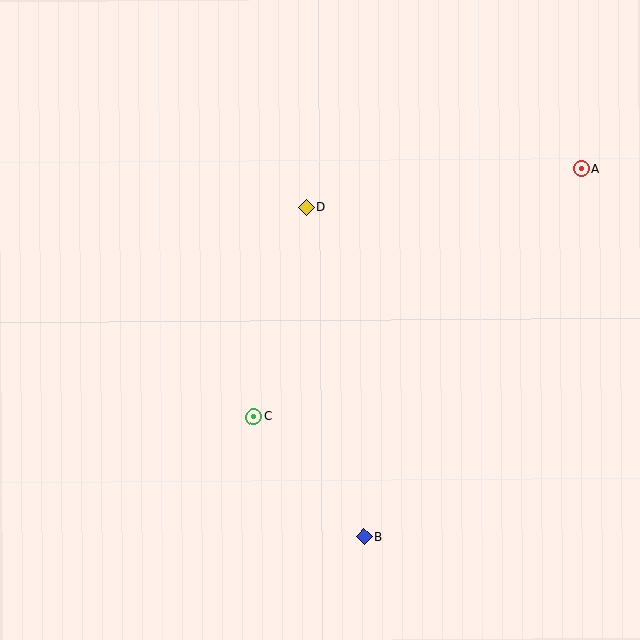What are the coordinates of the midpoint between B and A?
The midpoint between B and A is at (472, 352).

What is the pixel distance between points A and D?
The distance between A and D is 278 pixels.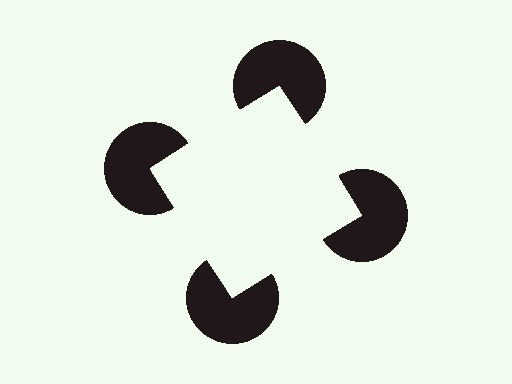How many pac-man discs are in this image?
There are 4 — one at each vertex of the illusory square.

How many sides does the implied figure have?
4 sides.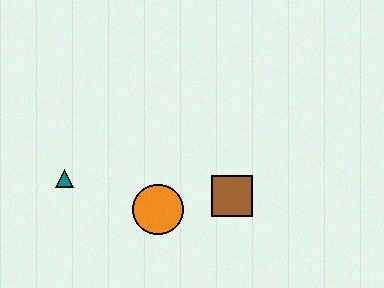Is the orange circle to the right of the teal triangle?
Yes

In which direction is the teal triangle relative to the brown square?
The teal triangle is to the left of the brown square.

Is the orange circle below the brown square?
Yes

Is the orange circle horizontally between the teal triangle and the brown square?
Yes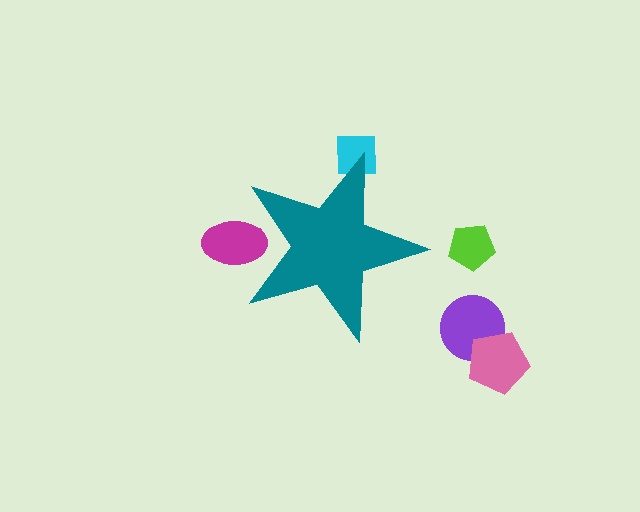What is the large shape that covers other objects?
A teal star.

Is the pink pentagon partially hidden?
No, the pink pentagon is fully visible.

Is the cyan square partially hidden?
Yes, the cyan square is partially hidden behind the teal star.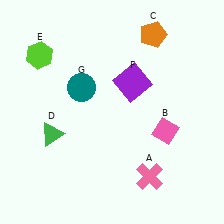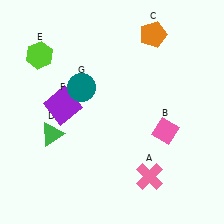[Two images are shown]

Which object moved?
The purple square (F) moved left.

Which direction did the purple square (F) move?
The purple square (F) moved left.